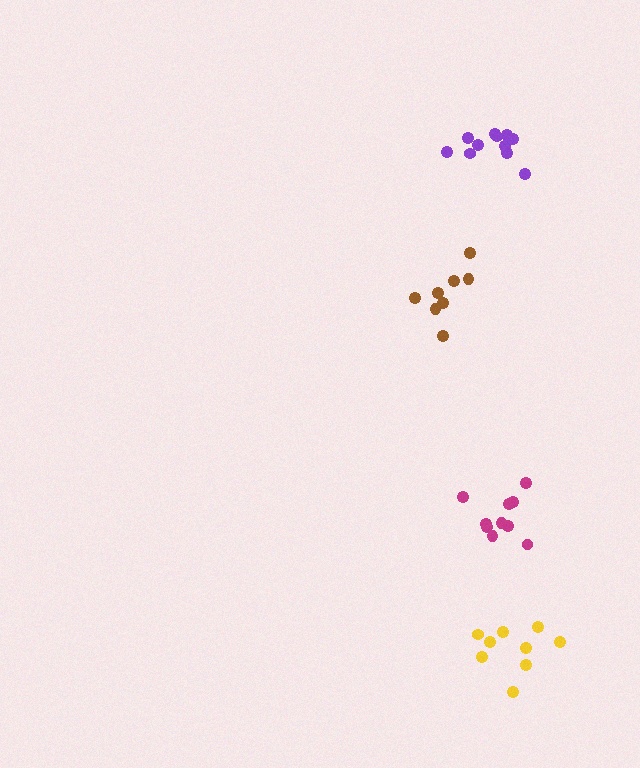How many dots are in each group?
Group 1: 9 dots, Group 2: 11 dots, Group 3: 8 dots, Group 4: 10 dots (38 total).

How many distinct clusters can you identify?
There are 4 distinct clusters.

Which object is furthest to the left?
The brown cluster is leftmost.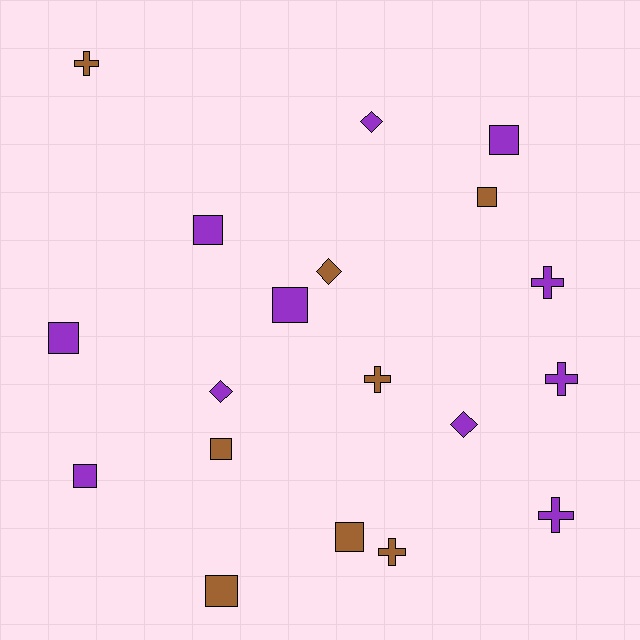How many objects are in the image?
There are 19 objects.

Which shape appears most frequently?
Square, with 9 objects.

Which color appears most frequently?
Purple, with 11 objects.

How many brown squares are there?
There are 4 brown squares.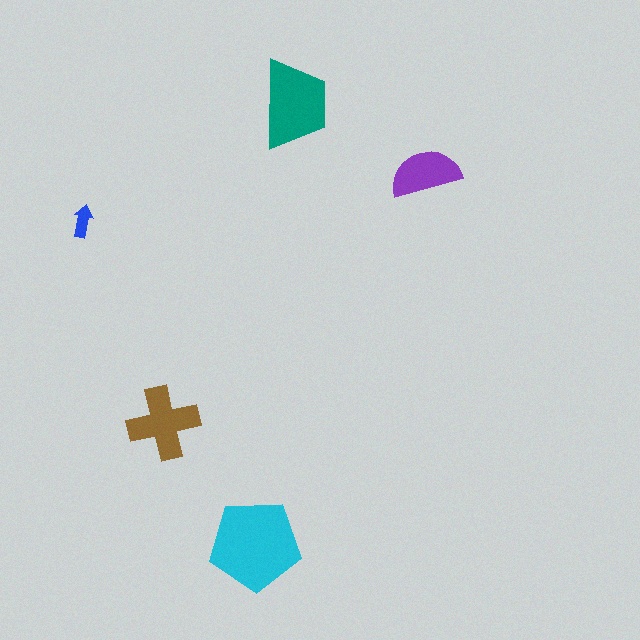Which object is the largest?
The cyan pentagon.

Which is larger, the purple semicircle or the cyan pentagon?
The cyan pentagon.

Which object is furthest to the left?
The blue arrow is leftmost.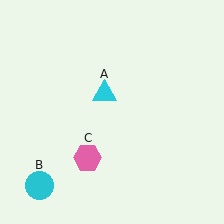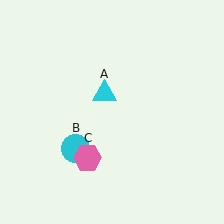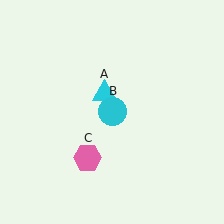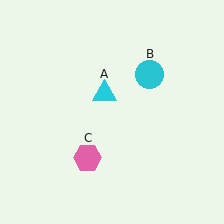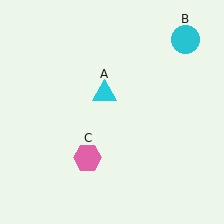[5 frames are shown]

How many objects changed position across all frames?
1 object changed position: cyan circle (object B).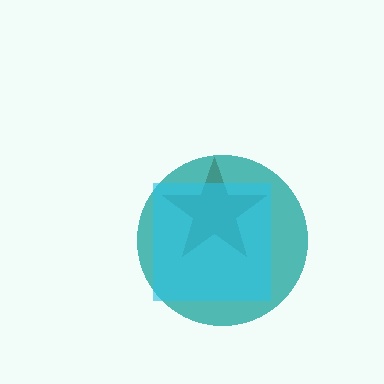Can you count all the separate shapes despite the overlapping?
Yes, there are 3 separate shapes.